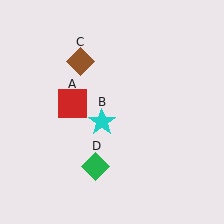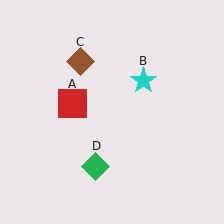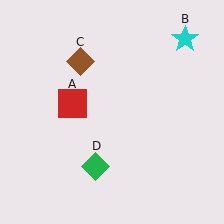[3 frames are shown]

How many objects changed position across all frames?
1 object changed position: cyan star (object B).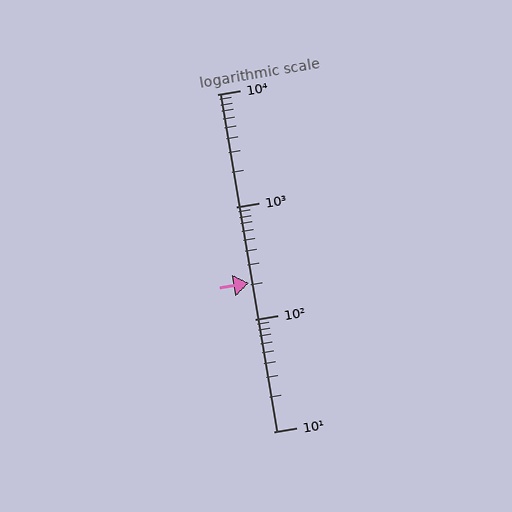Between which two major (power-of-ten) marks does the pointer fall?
The pointer is between 100 and 1000.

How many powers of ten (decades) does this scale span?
The scale spans 3 decades, from 10 to 10000.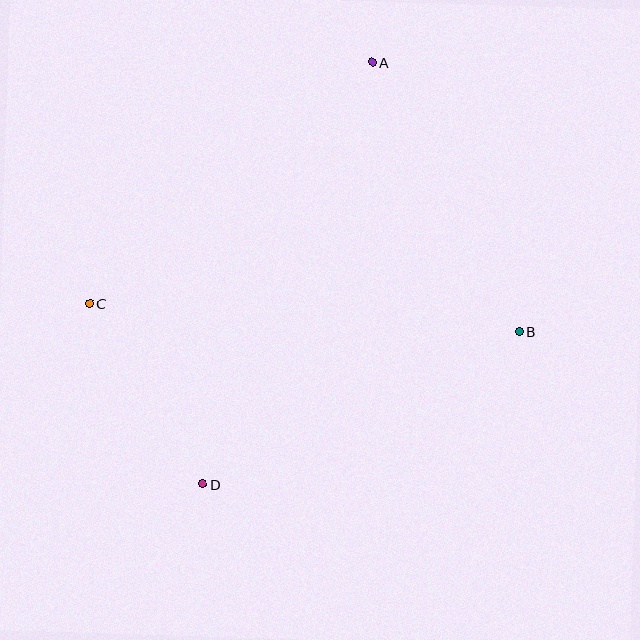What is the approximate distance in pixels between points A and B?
The distance between A and B is approximately 307 pixels.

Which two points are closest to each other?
Points C and D are closest to each other.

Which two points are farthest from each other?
Points A and D are farthest from each other.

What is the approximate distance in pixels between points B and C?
The distance between B and C is approximately 431 pixels.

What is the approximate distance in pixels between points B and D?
The distance between B and D is approximately 351 pixels.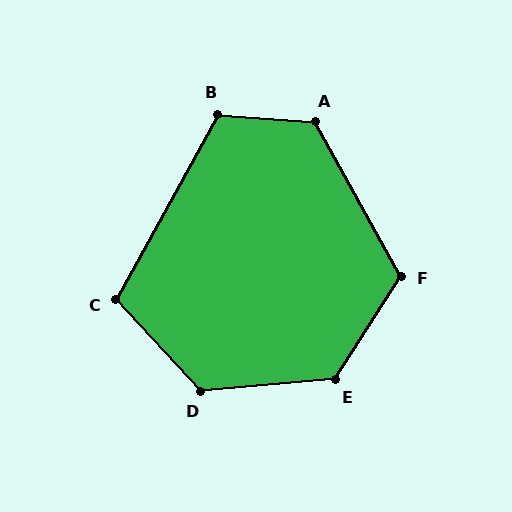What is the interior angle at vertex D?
Approximately 127 degrees (obtuse).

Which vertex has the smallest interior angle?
C, at approximately 109 degrees.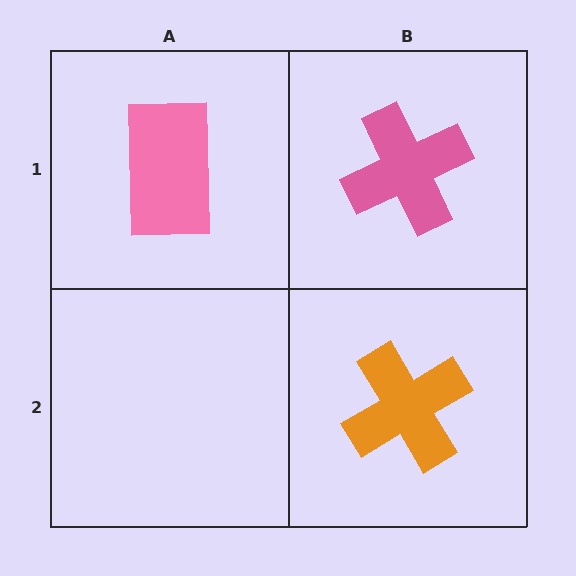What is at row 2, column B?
An orange cross.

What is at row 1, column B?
A pink cross.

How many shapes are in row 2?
1 shape.